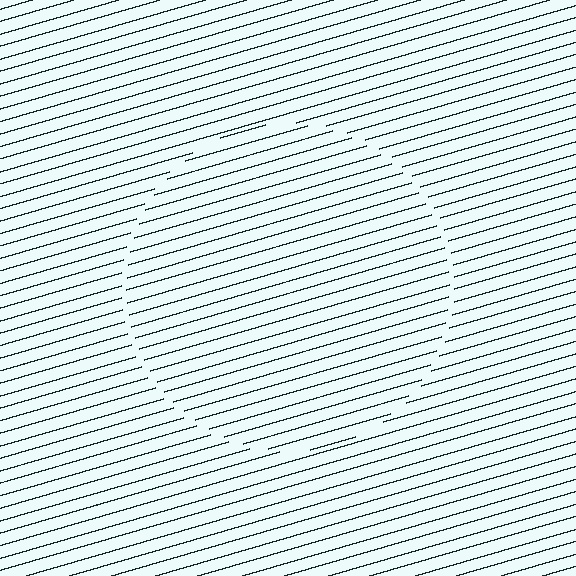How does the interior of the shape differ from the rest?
The interior of the shape contains the same grating, shifted by half a period — the contour is defined by the phase discontinuity where line-ends from the inner and outer gratings abut.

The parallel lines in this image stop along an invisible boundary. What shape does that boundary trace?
An illusory circle. The interior of the shape contains the same grating, shifted by half a period — the contour is defined by the phase discontinuity where line-ends from the inner and outer gratings abut.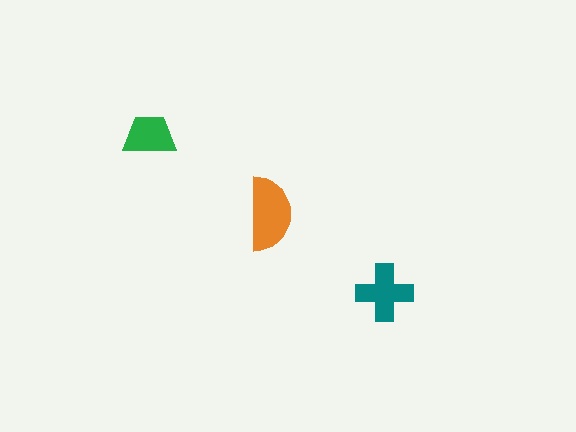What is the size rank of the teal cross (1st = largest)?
2nd.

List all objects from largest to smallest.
The orange semicircle, the teal cross, the green trapezoid.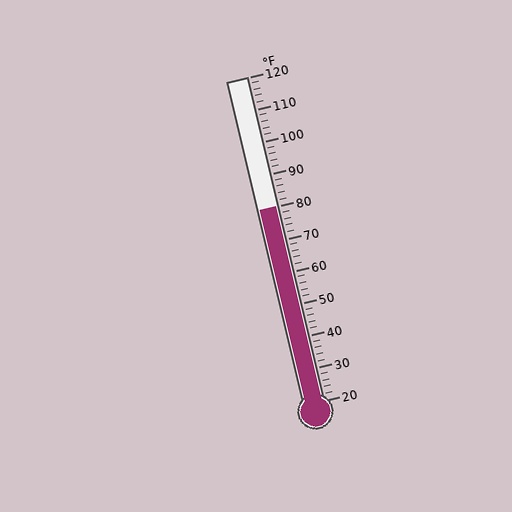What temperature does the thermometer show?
The thermometer shows approximately 80°F.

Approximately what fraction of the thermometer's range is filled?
The thermometer is filled to approximately 60% of its range.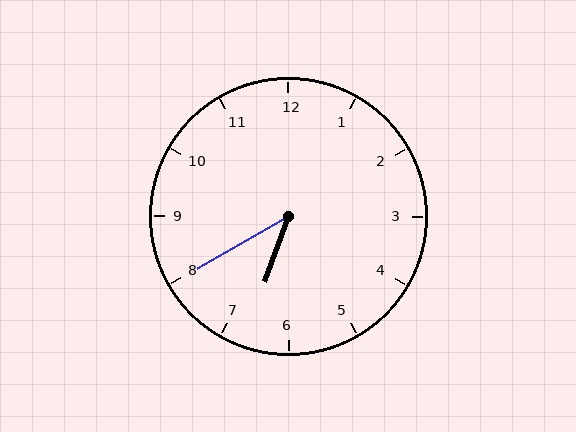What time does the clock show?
6:40.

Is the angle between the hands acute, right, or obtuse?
It is acute.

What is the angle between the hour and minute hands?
Approximately 40 degrees.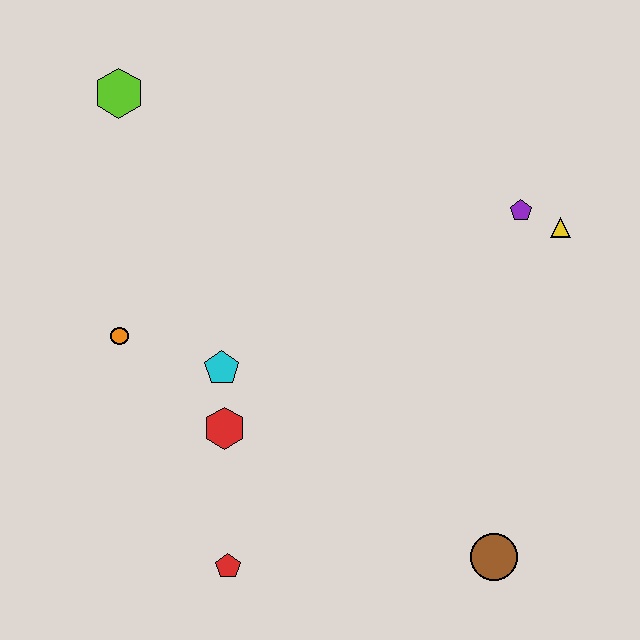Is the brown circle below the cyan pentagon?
Yes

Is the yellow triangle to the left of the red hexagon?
No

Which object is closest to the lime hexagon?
The orange circle is closest to the lime hexagon.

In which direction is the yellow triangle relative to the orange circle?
The yellow triangle is to the right of the orange circle.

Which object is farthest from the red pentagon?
The lime hexagon is farthest from the red pentagon.